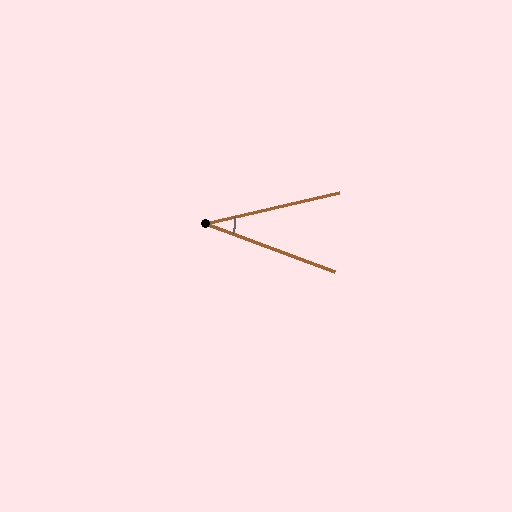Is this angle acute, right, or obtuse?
It is acute.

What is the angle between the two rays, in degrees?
Approximately 33 degrees.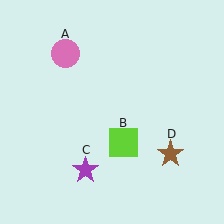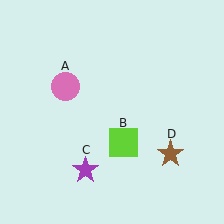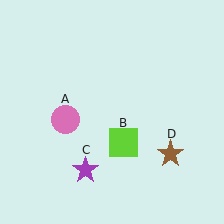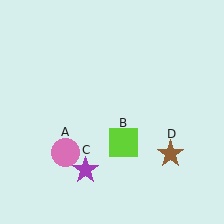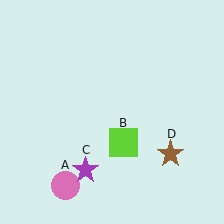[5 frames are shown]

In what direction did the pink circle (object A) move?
The pink circle (object A) moved down.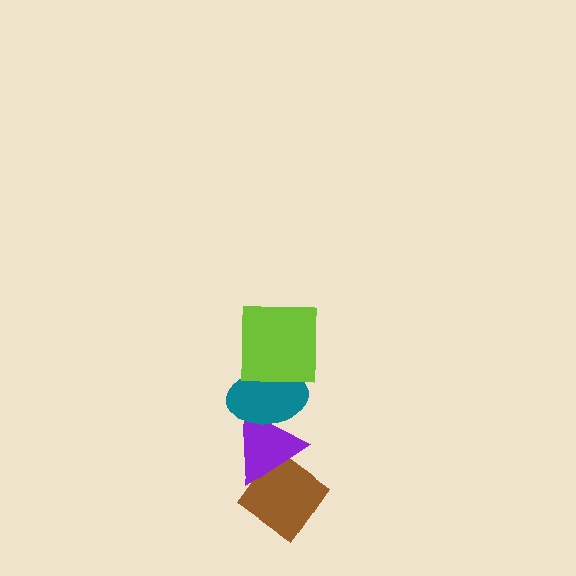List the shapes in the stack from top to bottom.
From top to bottom: the lime square, the teal ellipse, the purple triangle, the brown diamond.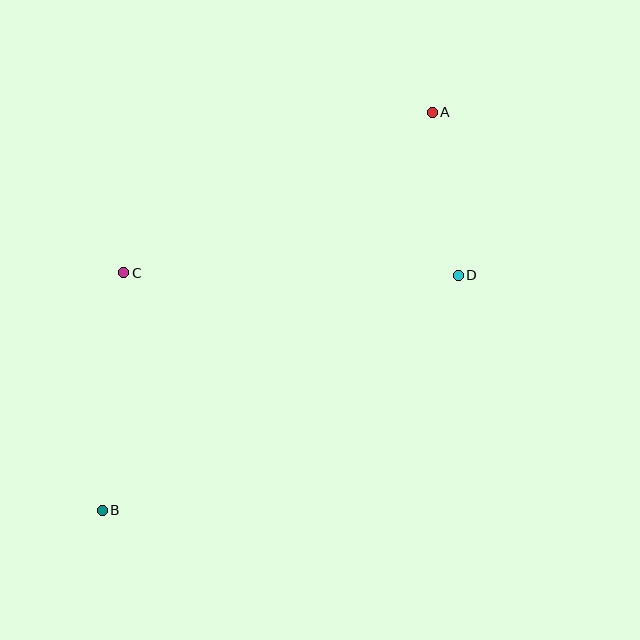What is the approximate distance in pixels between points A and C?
The distance between A and C is approximately 348 pixels.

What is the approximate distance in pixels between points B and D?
The distance between B and D is approximately 427 pixels.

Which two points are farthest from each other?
Points A and B are farthest from each other.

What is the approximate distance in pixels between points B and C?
The distance between B and C is approximately 239 pixels.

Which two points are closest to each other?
Points A and D are closest to each other.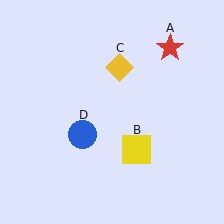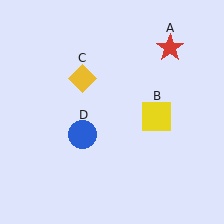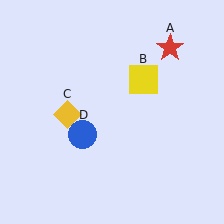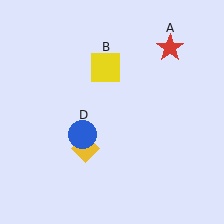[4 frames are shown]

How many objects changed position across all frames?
2 objects changed position: yellow square (object B), yellow diamond (object C).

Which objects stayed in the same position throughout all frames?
Red star (object A) and blue circle (object D) remained stationary.